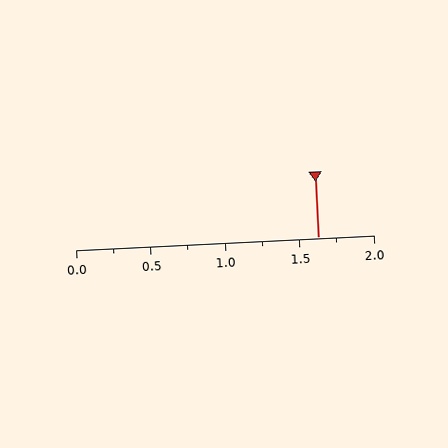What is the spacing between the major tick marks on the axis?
The major ticks are spaced 0.5 apart.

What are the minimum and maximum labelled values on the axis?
The axis runs from 0.0 to 2.0.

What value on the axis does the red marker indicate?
The marker indicates approximately 1.62.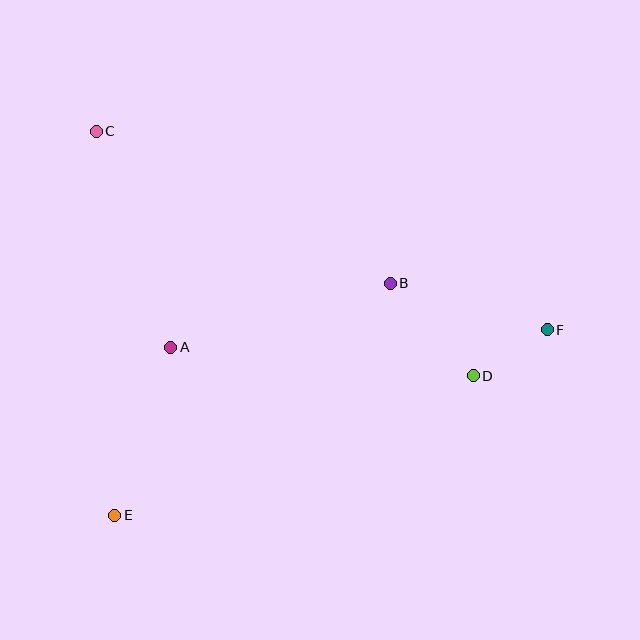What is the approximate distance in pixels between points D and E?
The distance between D and E is approximately 385 pixels.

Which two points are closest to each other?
Points D and F are closest to each other.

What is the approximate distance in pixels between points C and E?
The distance between C and E is approximately 385 pixels.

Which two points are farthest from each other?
Points C and F are farthest from each other.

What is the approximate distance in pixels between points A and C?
The distance between A and C is approximately 229 pixels.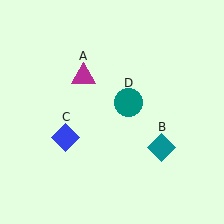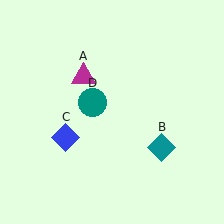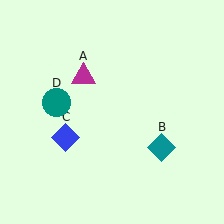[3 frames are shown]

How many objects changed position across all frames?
1 object changed position: teal circle (object D).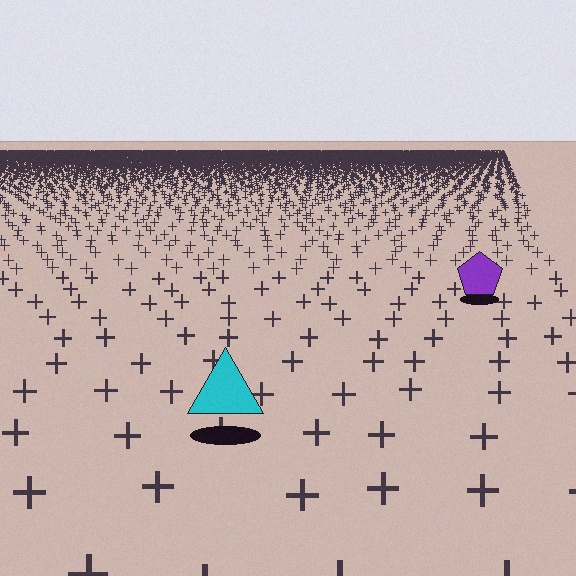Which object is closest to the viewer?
The cyan triangle is closest. The texture marks near it are larger and more spread out.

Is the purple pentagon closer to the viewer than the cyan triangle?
No. The cyan triangle is closer — you can tell from the texture gradient: the ground texture is coarser near it.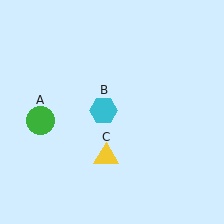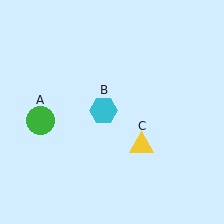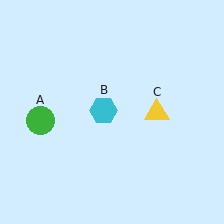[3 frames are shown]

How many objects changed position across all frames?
1 object changed position: yellow triangle (object C).